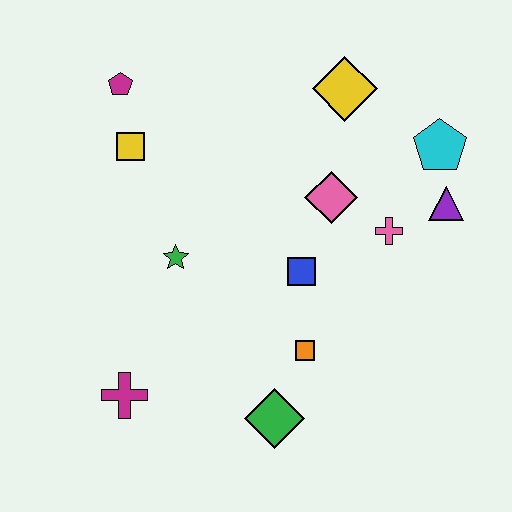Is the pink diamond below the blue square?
No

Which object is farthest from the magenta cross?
The cyan pentagon is farthest from the magenta cross.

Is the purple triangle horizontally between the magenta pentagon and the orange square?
No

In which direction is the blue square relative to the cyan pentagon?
The blue square is to the left of the cyan pentagon.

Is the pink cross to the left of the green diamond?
No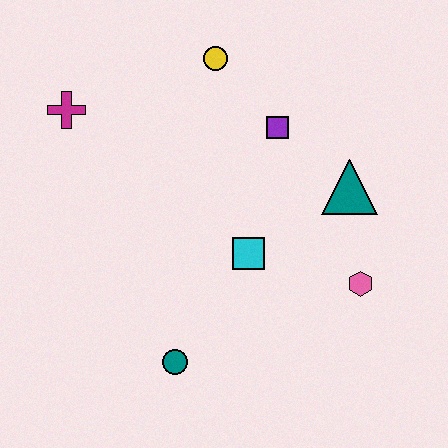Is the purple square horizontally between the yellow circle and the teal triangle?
Yes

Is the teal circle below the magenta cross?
Yes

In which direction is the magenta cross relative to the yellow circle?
The magenta cross is to the left of the yellow circle.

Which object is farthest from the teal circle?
The yellow circle is farthest from the teal circle.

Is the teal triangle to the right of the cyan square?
Yes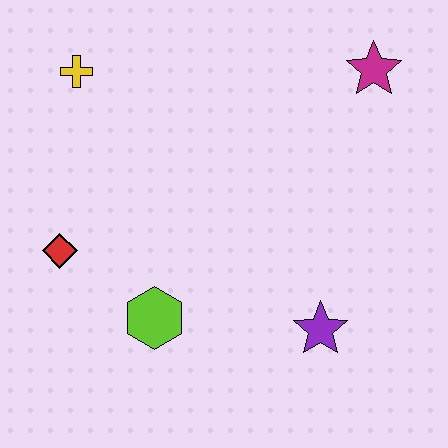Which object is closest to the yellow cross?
The red diamond is closest to the yellow cross.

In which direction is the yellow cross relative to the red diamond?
The yellow cross is above the red diamond.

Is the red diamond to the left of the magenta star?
Yes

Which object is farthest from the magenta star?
The red diamond is farthest from the magenta star.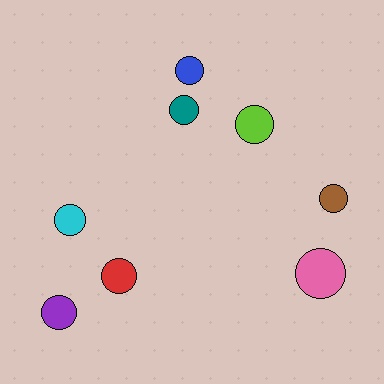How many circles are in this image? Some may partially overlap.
There are 8 circles.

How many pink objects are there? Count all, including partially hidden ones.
There is 1 pink object.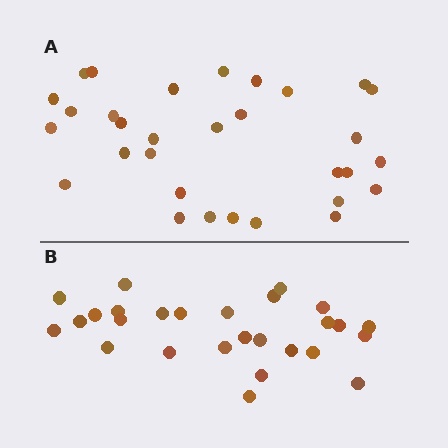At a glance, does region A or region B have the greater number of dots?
Region A (the top region) has more dots.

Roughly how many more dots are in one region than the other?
Region A has about 4 more dots than region B.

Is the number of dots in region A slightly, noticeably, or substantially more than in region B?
Region A has only slightly more — the two regions are fairly close. The ratio is roughly 1.1 to 1.